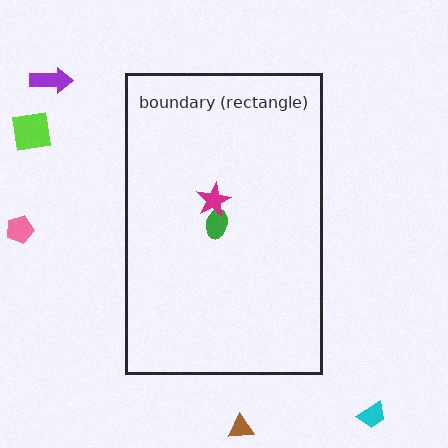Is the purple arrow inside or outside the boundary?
Outside.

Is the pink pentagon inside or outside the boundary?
Outside.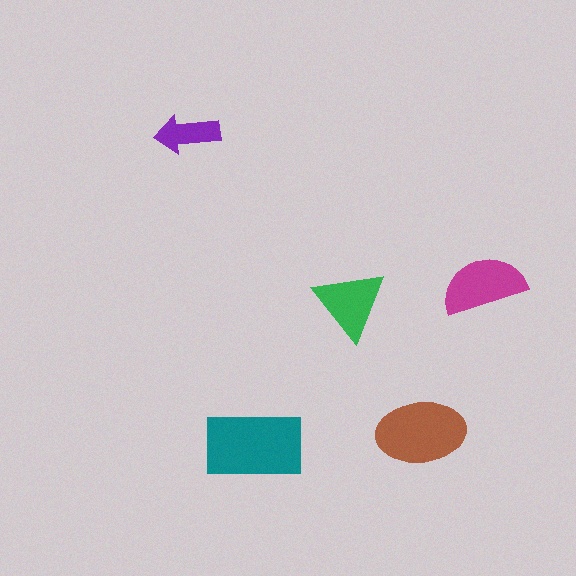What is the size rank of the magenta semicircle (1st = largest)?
3rd.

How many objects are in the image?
There are 5 objects in the image.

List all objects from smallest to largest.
The purple arrow, the green triangle, the magenta semicircle, the brown ellipse, the teal rectangle.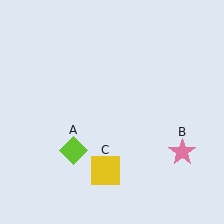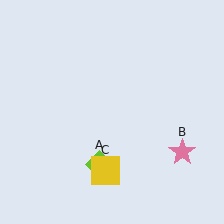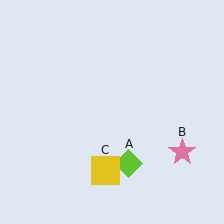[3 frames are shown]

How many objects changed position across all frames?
1 object changed position: lime diamond (object A).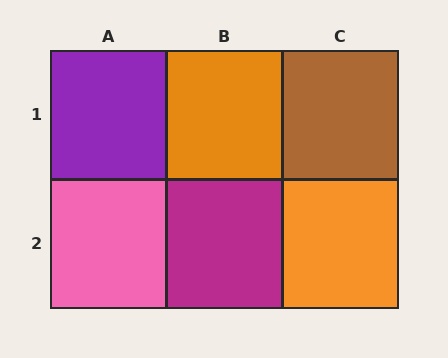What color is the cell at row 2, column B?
Magenta.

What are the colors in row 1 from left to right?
Purple, orange, brown.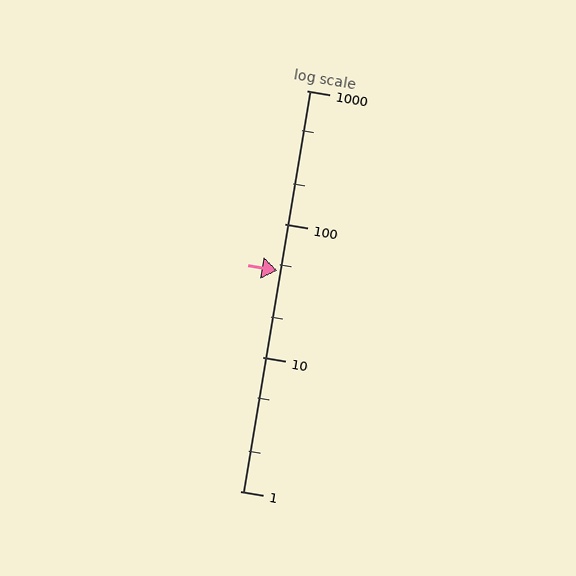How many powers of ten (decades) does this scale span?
The scale spans 3 decades, from 1 to 1000.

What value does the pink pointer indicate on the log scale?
The pointer indicates approximately 45.